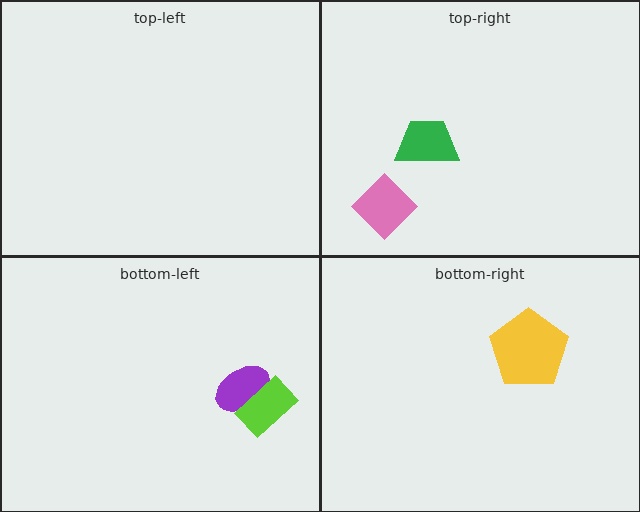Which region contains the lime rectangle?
The bottom-left region.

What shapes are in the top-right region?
The pink diamond, the green trapezoid.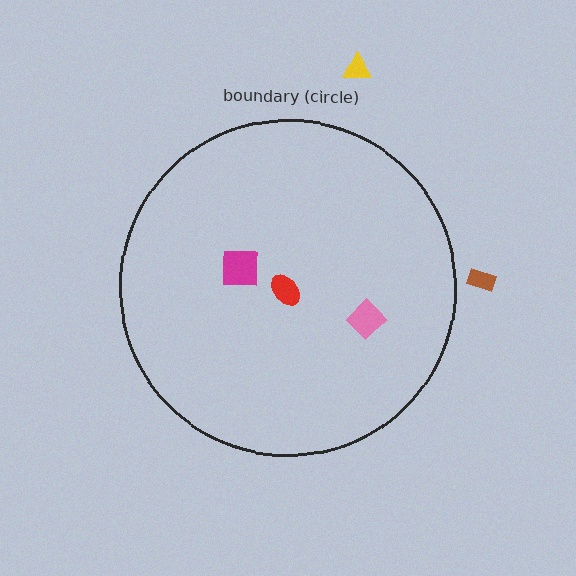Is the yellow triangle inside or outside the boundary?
Outside.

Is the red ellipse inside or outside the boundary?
Inside.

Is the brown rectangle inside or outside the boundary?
Outside.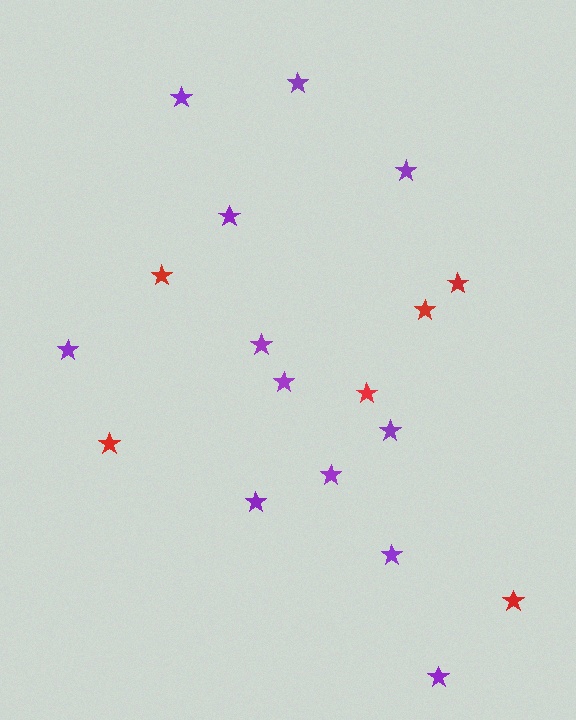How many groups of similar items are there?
There are 2 groups: one group of purple stars (12) and one group of red stars (6).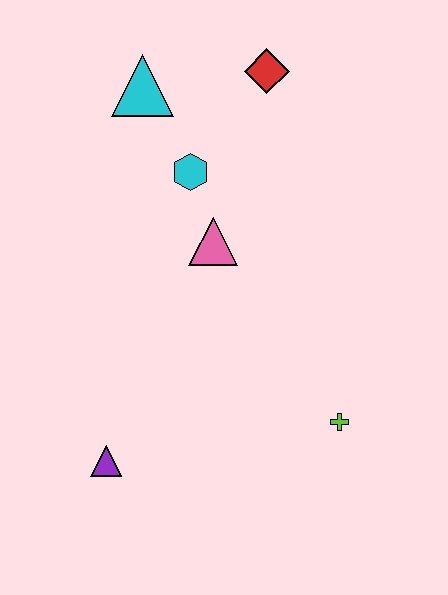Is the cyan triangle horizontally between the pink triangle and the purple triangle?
Yes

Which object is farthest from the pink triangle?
The purple triangle is farthest from the pink triangle.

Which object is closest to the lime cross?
The pink triangle is closest to the lime cross.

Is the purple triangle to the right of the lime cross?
No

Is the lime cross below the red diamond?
Yes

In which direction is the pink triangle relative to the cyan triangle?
The pink triangle is below the cyan triangle.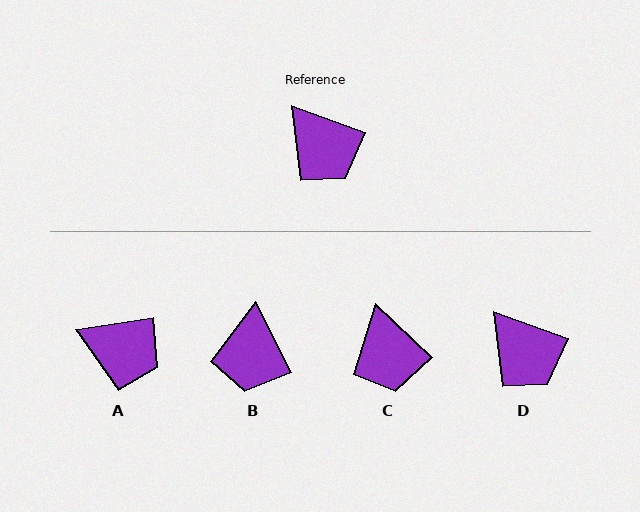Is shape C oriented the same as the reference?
No, it is off by about 24 degrees.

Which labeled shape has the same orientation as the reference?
D.